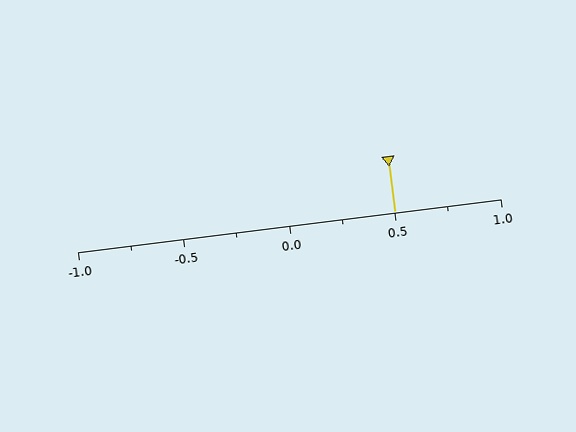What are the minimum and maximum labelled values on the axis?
The axis runs from -1.0 to 1.0.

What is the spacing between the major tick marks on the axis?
The major ticks are spaced 0.5 apart.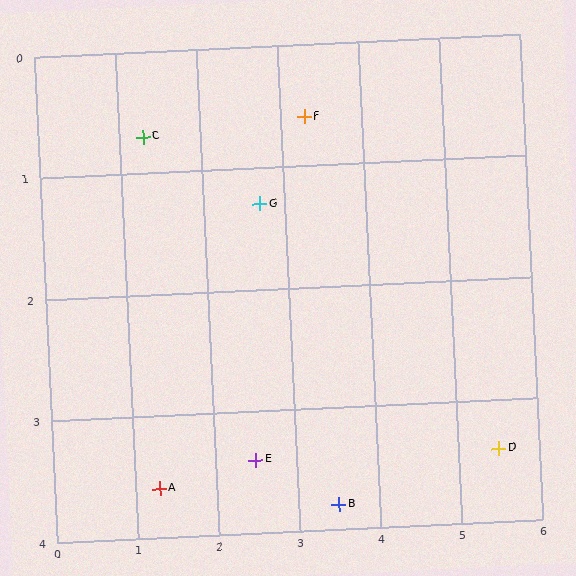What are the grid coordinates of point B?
Point B is at approximately (3.5, 3.8).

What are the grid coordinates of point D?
Point D is at approximately (5.5, 3.4).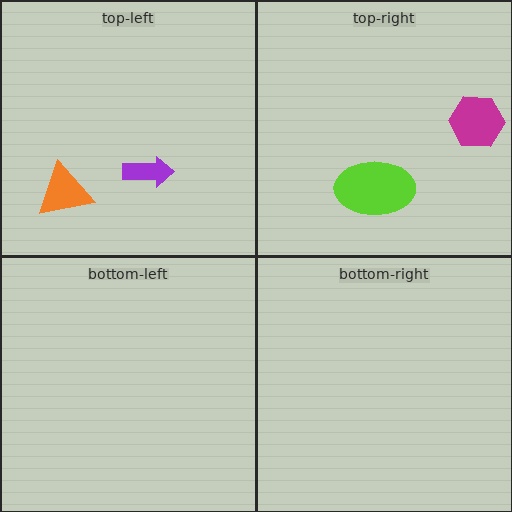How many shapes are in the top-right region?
2.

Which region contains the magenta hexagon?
The top-right region.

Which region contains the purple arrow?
The top-left region.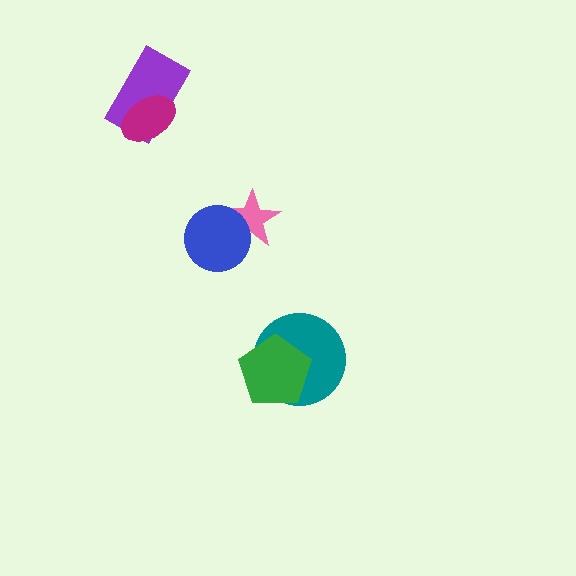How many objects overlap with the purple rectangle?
1 object overlaps with the purple rectangle.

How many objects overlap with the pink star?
1 object overlaps with the pink star.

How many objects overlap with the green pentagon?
1 object overlaps with the green pentagon.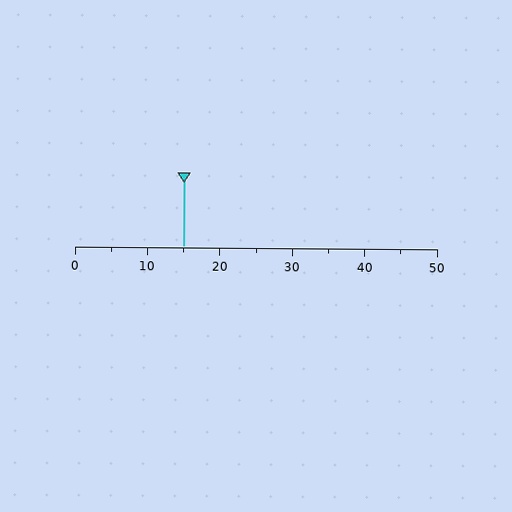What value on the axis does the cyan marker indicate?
The marker indicates approximately 15.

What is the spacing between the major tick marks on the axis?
The major ticks are spaced 10 apart.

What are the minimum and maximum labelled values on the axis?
The axis runs from 0 to 50.